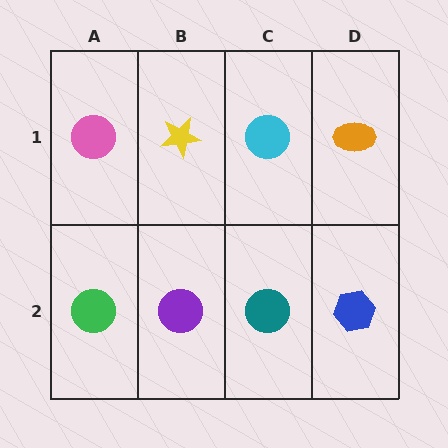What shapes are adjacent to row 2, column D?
An orange ellipse (row 1, column D), a teal circle (row 2, column C).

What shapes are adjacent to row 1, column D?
A blue hexagon (row 2, column D), a cyan circle (row 1, column C).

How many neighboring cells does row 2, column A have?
2.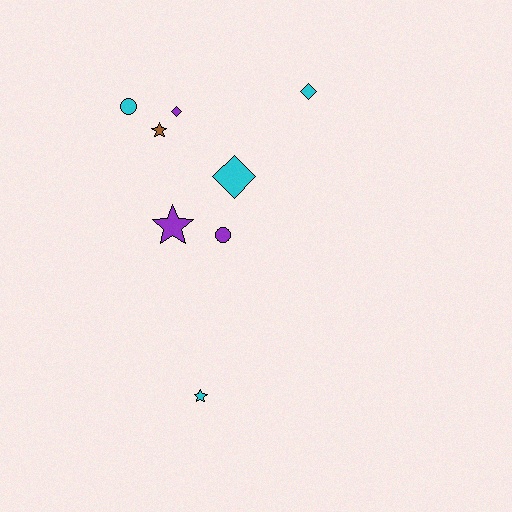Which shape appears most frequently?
Diamond, with 3 objects.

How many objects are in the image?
There are 8 objects.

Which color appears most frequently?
Cyan, with 4 objects.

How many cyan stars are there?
There is 1 cyan star.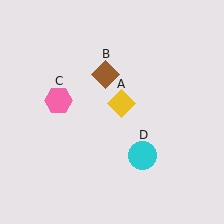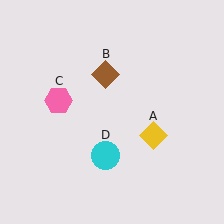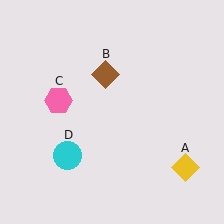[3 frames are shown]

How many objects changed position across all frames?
2 objects changed position: yellow diamond (object A), cyan circle (object D).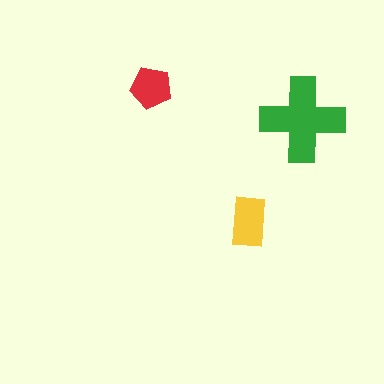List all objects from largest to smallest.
The green cross, the yellow rectangle, the red pentagon.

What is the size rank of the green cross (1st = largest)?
1st.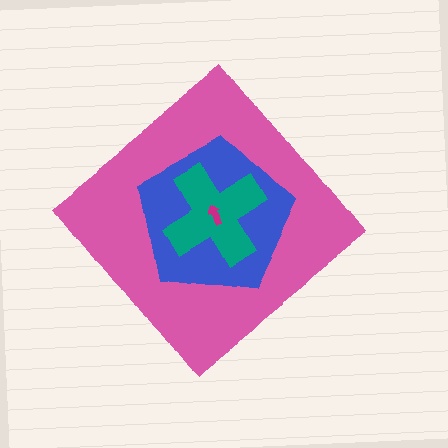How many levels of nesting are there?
4.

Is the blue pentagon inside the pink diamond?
Yes.